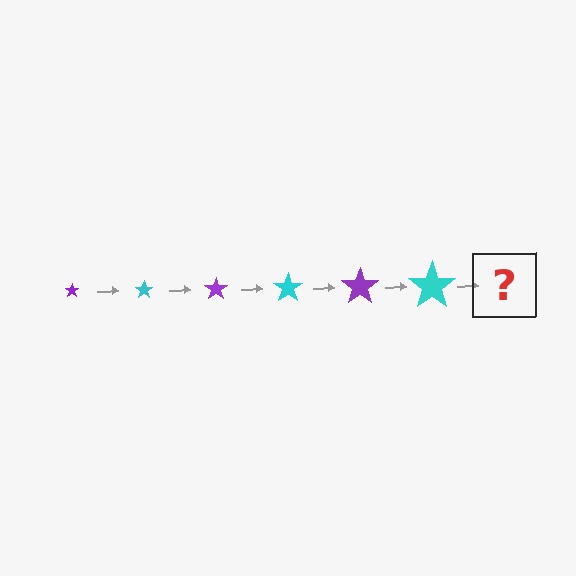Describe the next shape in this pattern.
It should be a purple star, larger than the previous one.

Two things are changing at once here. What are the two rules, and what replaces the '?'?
The two rules are that the star grows larger each step and the color cycles through purple and cyan. The '?' should be a purple star, larger than the previous one.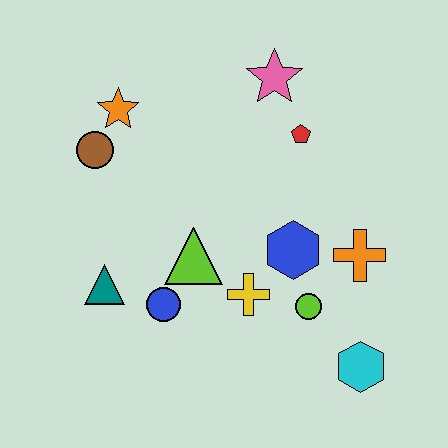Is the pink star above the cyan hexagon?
Yes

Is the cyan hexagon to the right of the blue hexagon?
Yes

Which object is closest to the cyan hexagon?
The lime circle is closest to the cyan hexagon.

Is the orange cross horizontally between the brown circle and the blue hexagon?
No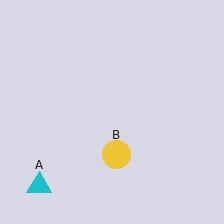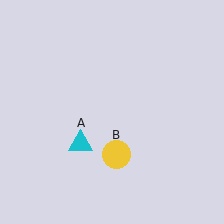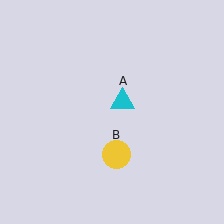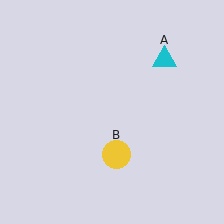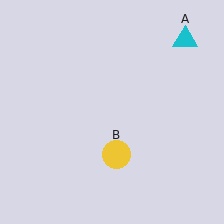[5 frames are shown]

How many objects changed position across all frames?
1 object changed position: cyan triangle (object A).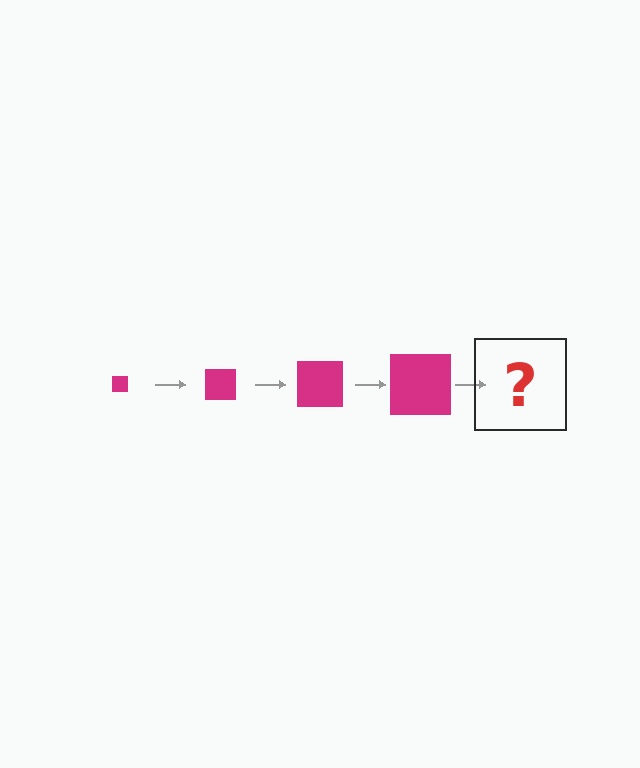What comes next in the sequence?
The next element should be a magenta square, larger than the previous one.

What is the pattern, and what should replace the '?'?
The pattern is that the square gets progressively larger each step. The '?' should be a magenta square, larger than the previous one.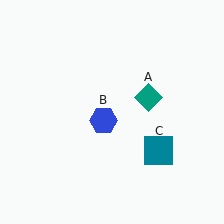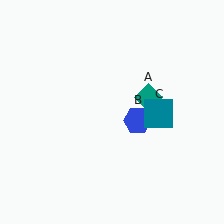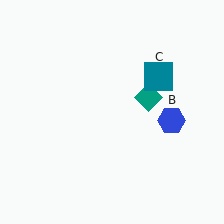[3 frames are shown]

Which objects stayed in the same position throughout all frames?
Teal diamond (object A) remained stationary.